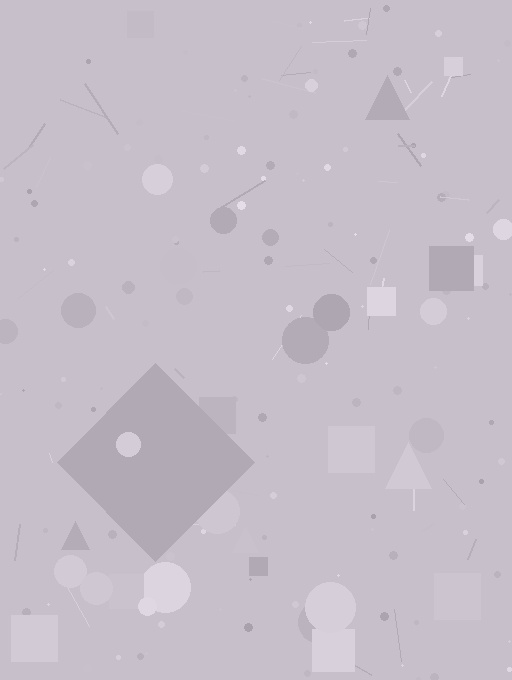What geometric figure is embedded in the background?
A diamond is embedded in the background.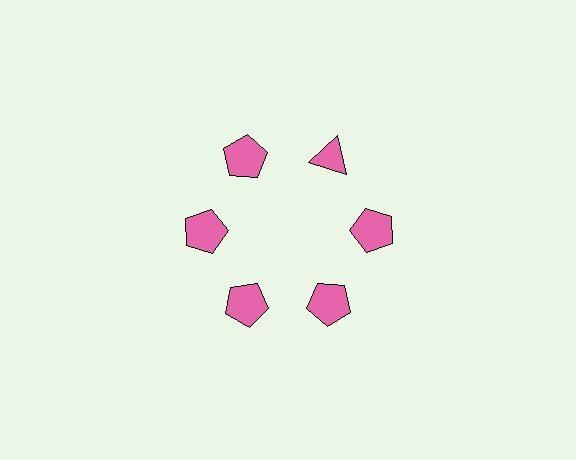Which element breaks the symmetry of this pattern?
The pink triangle at roughly the 1 o'clock position breaks the symmetry. All other shapes are pink pentagons.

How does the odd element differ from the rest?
It has a different shape: triangle instead of pentagon.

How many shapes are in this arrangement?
There are 6 shapes arranged in a ring pattern.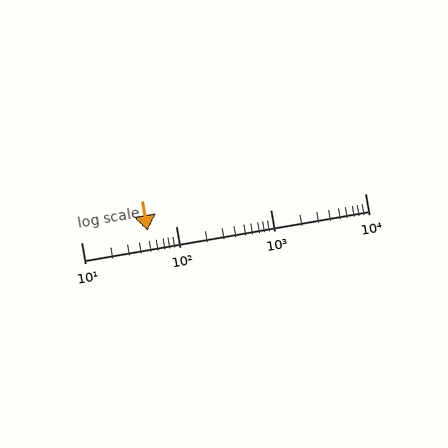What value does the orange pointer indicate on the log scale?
The pointer indicates approximately 51.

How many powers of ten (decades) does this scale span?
The scale spans 3 decades, from 10 to 10000.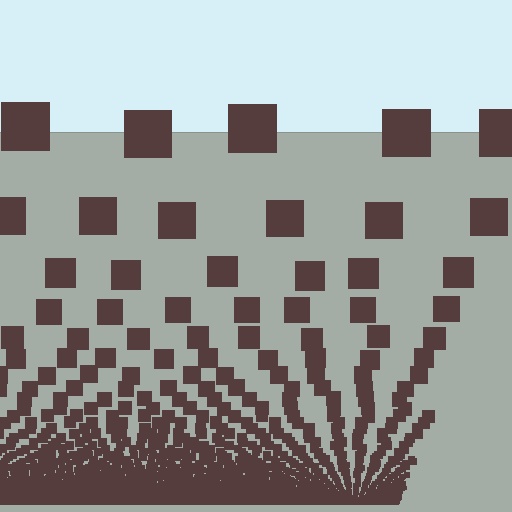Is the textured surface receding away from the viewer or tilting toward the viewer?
The surface appears to tilt toward the viewer. Texture elements get larger and sparser toward the top.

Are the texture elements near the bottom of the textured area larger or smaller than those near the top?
Smaller. The gradient is inverted — elements near the bottom are smaller and denser.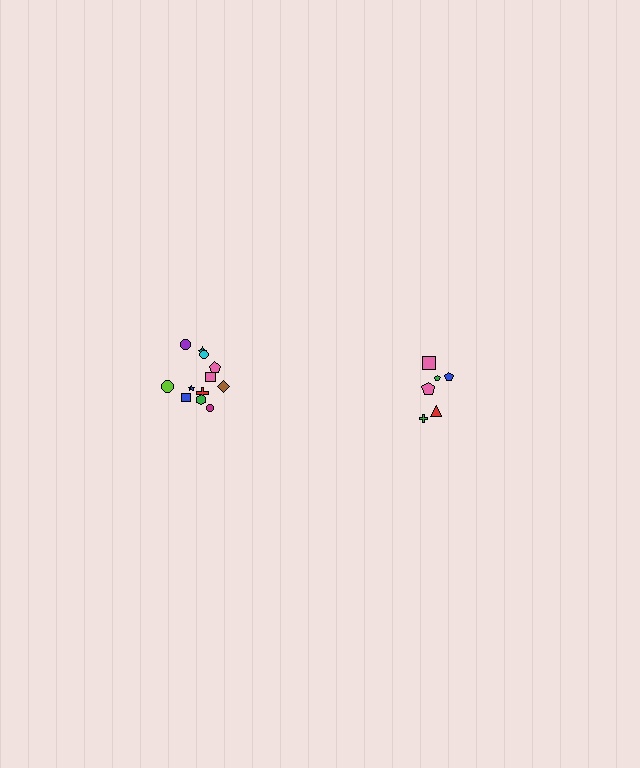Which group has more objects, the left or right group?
The left group.